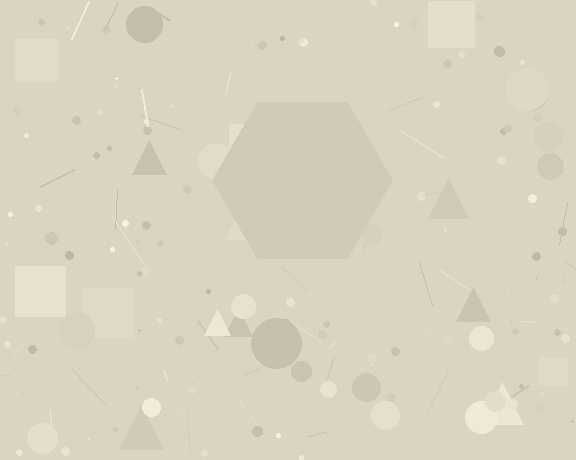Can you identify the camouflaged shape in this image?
The camouflaged shape is a hexagon.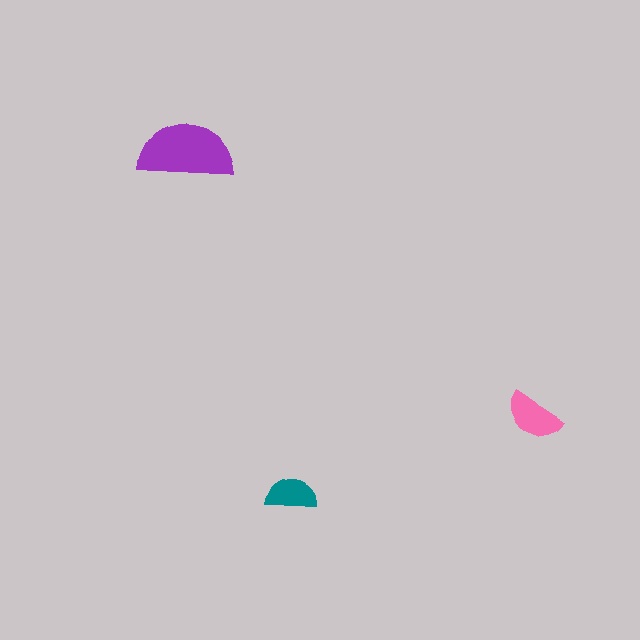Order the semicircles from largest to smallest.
the purple one, the pink one, the teal one.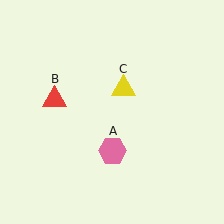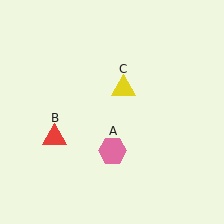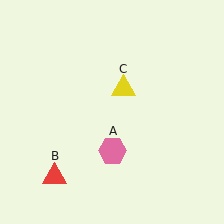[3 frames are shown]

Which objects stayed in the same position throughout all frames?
Pink hexagon (object A) and yellow triangle (object C) remained stationary.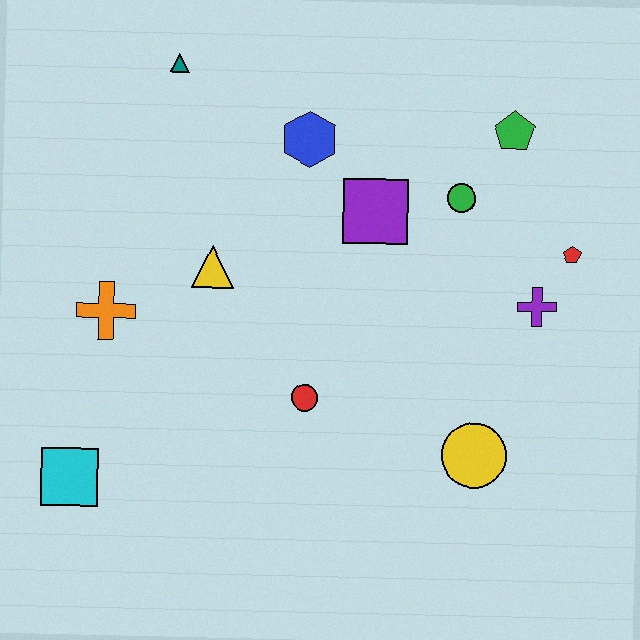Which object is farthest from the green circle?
The cyan square is farthest from the green circle.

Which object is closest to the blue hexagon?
The purple square is closest to the blue hexagon.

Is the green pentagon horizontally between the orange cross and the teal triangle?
No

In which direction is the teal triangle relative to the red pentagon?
The teal triangle is to the left of the red pentagon.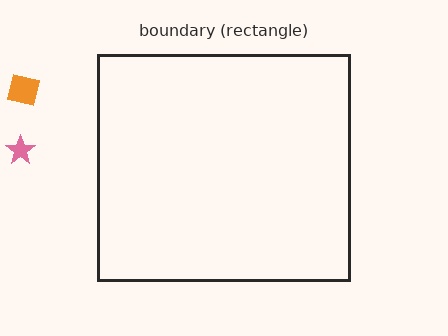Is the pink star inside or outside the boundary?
Outside.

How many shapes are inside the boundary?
0 inside, 2 outside.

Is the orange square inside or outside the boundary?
Outside.